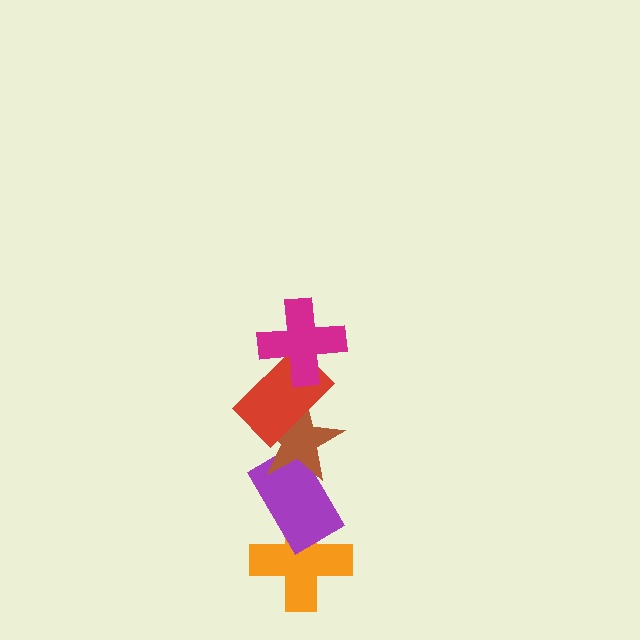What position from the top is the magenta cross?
The magenta cross is 1st from the top.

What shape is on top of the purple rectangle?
The brown star is on top of the purple rectangle.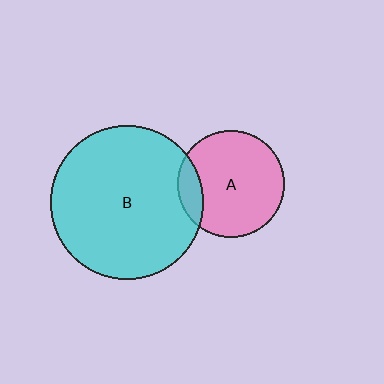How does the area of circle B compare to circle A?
Approximately 2.1 times.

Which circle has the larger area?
Circle B (cyan).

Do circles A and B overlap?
Yes.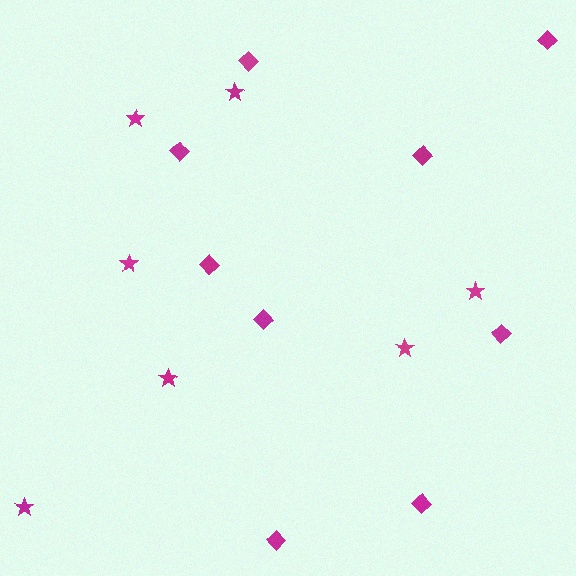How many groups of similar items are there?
There are 2 groups: one group of stars (7) and one group of diamonds (9).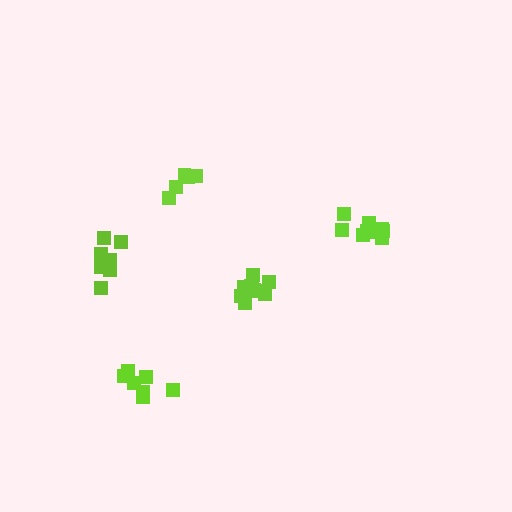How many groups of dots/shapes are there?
There are 5 groups.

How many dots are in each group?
Group 1: 9 dots, Group 2: 7 dots, Group 3: 11 dots, Group 4: 8 dots, Group 5: 5 dots (40 total).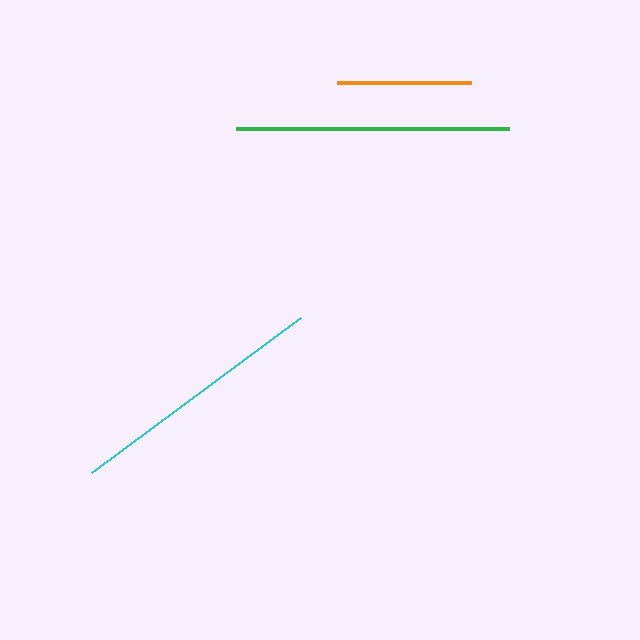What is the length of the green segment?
The green segment is approximately 273 pixels long.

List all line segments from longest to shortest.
From longest to shortest: green, cyan, orange.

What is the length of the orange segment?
The orange segment is approximately 134 pixels long.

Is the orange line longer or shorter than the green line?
The green line is longer than the orange line.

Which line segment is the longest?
The green line is the longest at approximately 273 pixels.